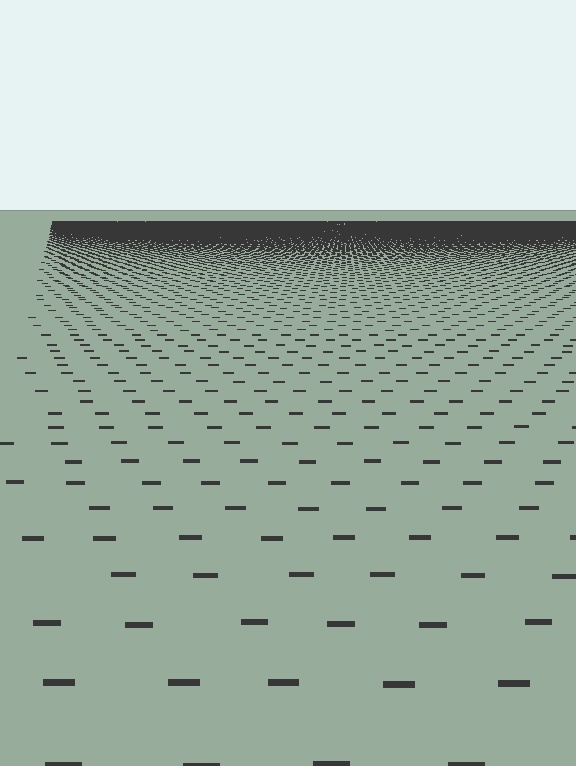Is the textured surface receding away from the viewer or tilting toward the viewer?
The surface is receding away from the viewer. Texture elements get smaller and denser toward the top.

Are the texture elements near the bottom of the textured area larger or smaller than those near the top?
Larger. Near the bottom, elements are closer to the viewer and appear at a bigger on-screen size.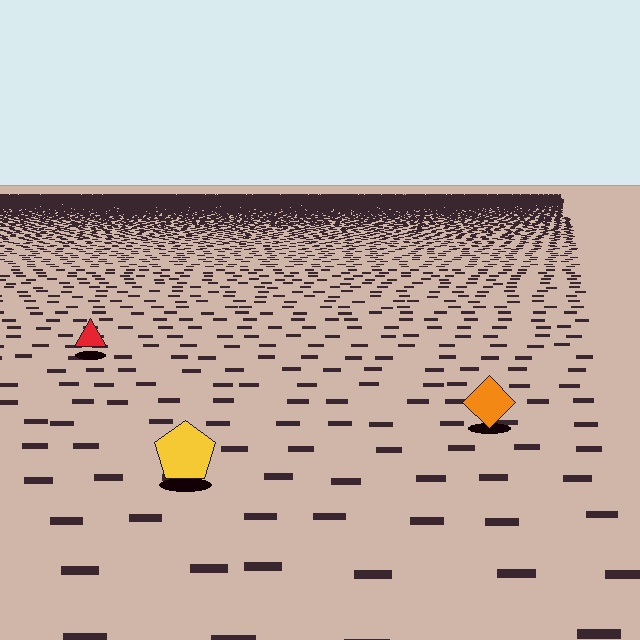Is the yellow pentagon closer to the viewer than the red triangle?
Yes. The yellow pentagon is closer — you can tell from the texture gradient: the ground texture is coarser near it.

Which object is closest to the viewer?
The yellow pentagon is closest. The texture marks near it are larger and more spread out.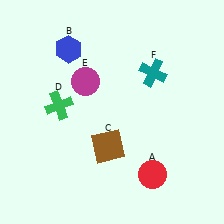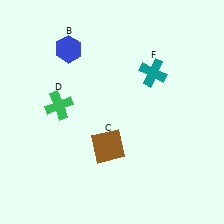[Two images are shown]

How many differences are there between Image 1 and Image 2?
There are 2 differences between the two images.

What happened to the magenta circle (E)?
The magenta circle (E) was removed in Image 2. It was in the top-left area of Image 1.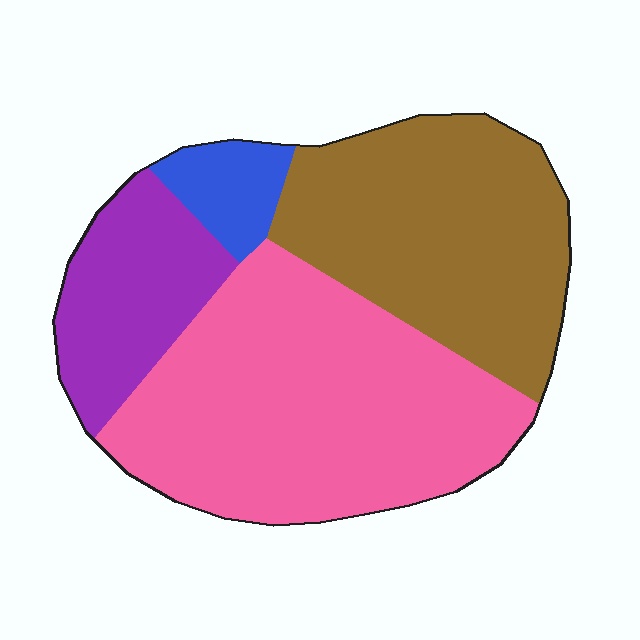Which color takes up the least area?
Blue, at roughly 5%.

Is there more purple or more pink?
Pink.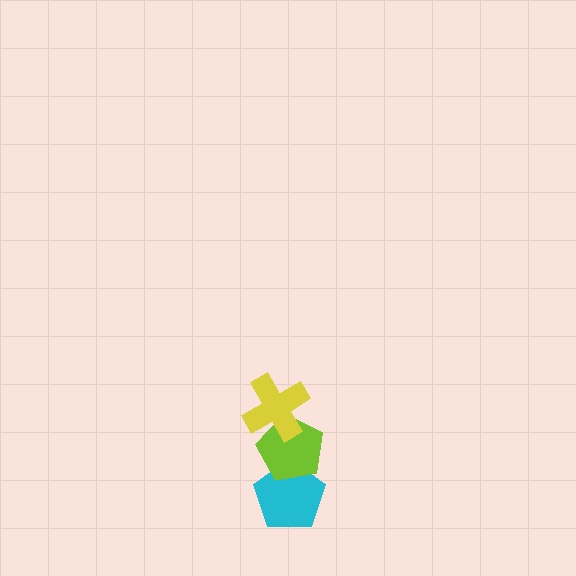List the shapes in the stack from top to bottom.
From top to bottom: the yellow cross, the lime pentagon, the cyan pentagon.